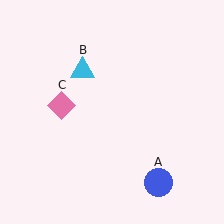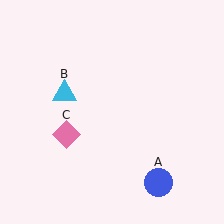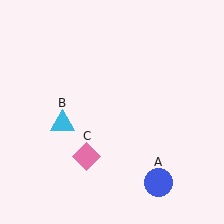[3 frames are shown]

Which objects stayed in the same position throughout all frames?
Blue circle (object A) remained stationary.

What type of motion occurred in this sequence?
The cyan triangle (object B), pink diamond (object C) rotated counterclockwise around the center of the scene.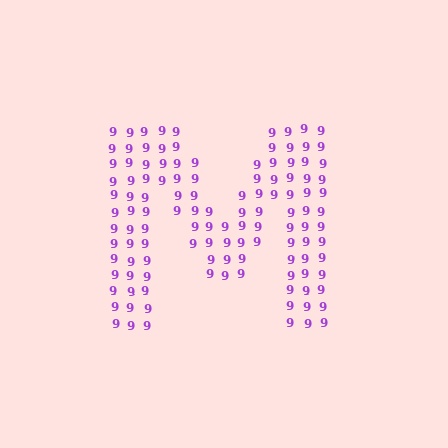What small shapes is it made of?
It is made of small digit 9's.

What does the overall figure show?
The overall figure shows the letter M.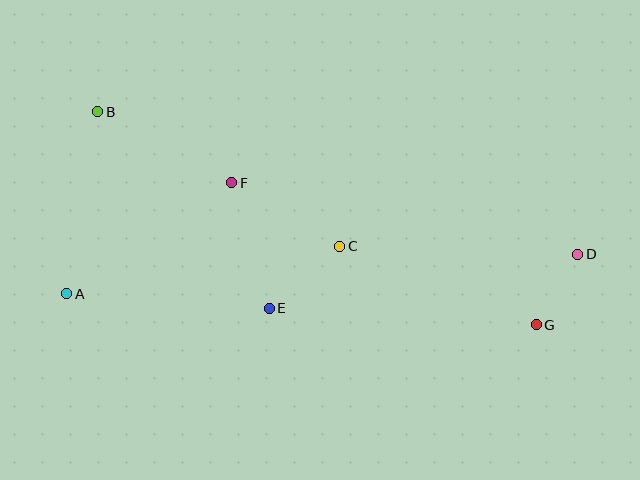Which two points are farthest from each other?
Points A and D are farthest from each other.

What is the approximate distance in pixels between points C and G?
The distance between C and G is approximately 212 pixels.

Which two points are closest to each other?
Points D and G are closest to each other.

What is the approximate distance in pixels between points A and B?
The distance between A and B is approximately 185 pixels.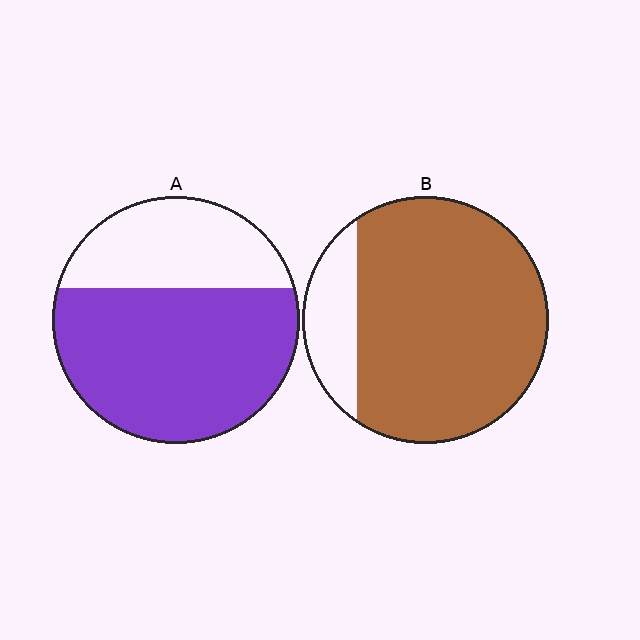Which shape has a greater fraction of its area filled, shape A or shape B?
Shape B.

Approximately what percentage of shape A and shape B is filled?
A is approximately 65% and B is approximately 85%.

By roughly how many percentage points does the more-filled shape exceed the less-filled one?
By roughly 15 percentage points (B over A).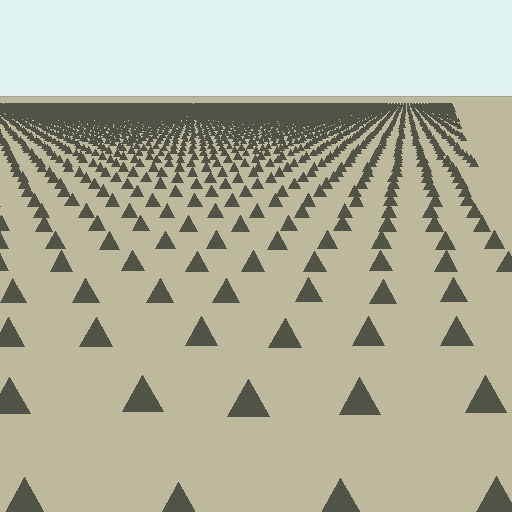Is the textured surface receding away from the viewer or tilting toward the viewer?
The surface is receding away from the viewer. Texture elements get smaller and denser toward the top.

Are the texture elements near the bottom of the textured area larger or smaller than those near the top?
Larger. Near the bottom, elements are closer to the viewer and appear at a bigger on-screen size.